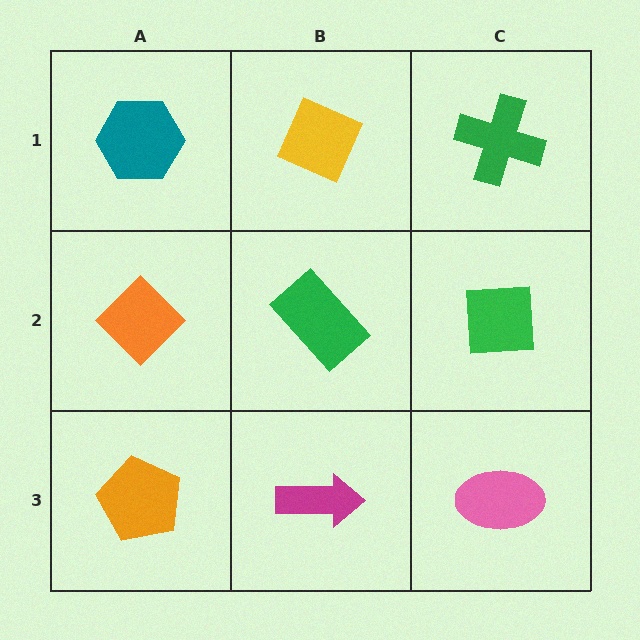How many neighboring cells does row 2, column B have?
4.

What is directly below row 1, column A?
An orange diamond.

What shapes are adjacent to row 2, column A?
A teal hexagon (row 1, column A), an orange pentagon (row 3, column A), a green rectangle (row 2, column B).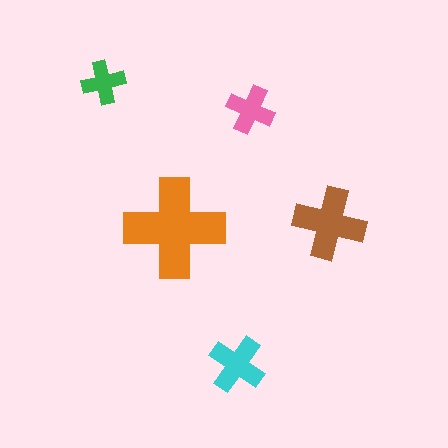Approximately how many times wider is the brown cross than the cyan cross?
About 1.5 times wider.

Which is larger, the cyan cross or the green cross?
The cyan one.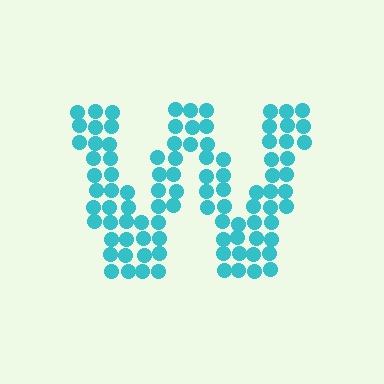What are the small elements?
The small elements are circles.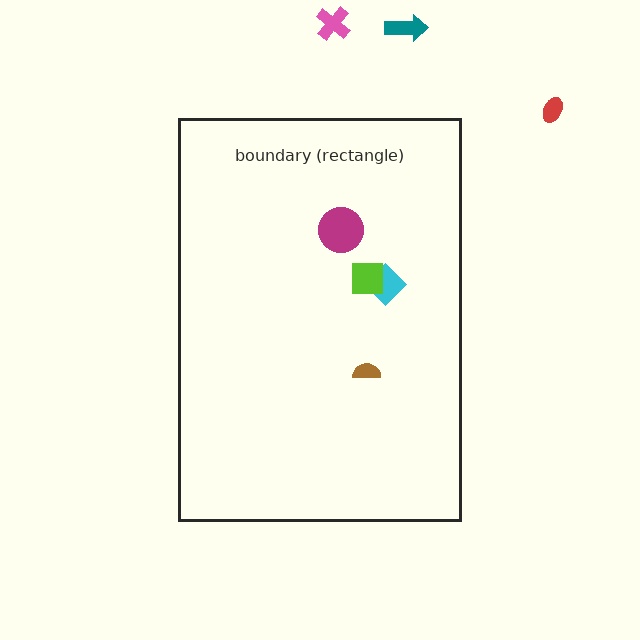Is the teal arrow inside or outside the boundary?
Outside.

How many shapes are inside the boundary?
4 inside, 3 outside.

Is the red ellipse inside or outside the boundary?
Outside.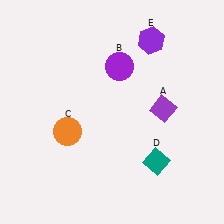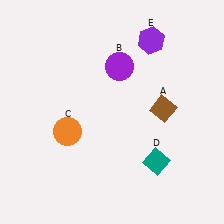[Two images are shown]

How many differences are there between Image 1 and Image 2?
There is 1 difference between the two images.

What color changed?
The diamond (A) changed from purple in Image 1 to brown in Image 2.